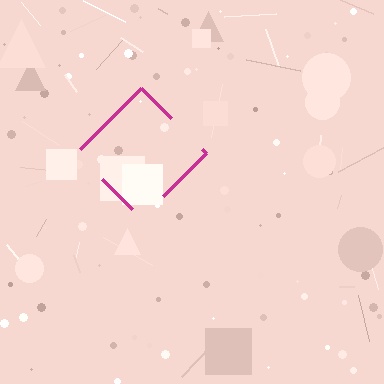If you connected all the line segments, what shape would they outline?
They would outline a diamond.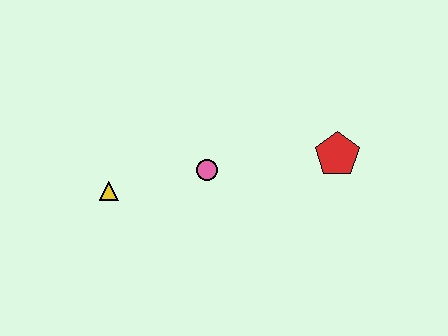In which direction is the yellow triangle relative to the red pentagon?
The yellow triangle is to the left of the red pentagon.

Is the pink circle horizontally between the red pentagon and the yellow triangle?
Yes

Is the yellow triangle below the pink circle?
Yes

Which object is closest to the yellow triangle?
The pink circle is closest to the yellow triangle.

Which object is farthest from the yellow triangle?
The red pentagon is farthest from the yellow triangle.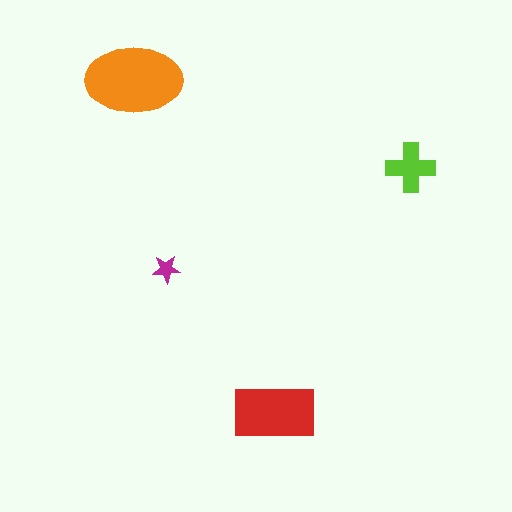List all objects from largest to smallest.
The orange ellipse, the red rectangle, the lime cross, the magenta star.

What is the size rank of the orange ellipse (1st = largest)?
1st.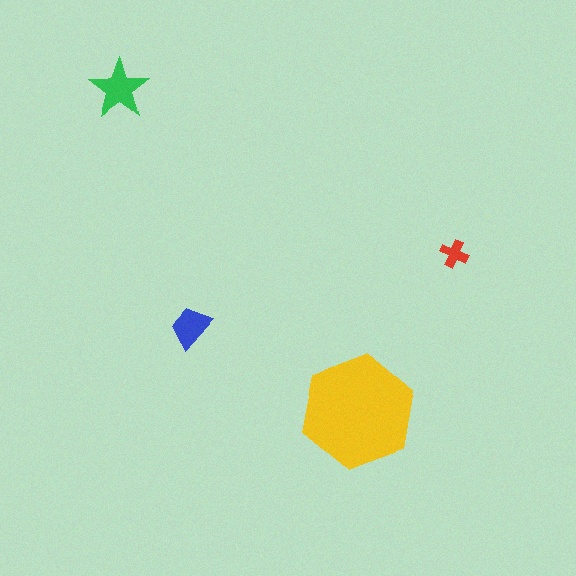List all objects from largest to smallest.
The yellow hexagon, the green star, the blue trapezoid, the red cross.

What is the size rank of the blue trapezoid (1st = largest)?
3rd.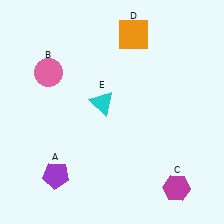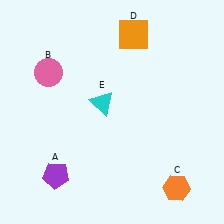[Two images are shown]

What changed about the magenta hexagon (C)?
In Image 1, C is magenta. In Image 2, it changed to orange.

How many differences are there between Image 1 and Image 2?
There is 1 difference between the two images.